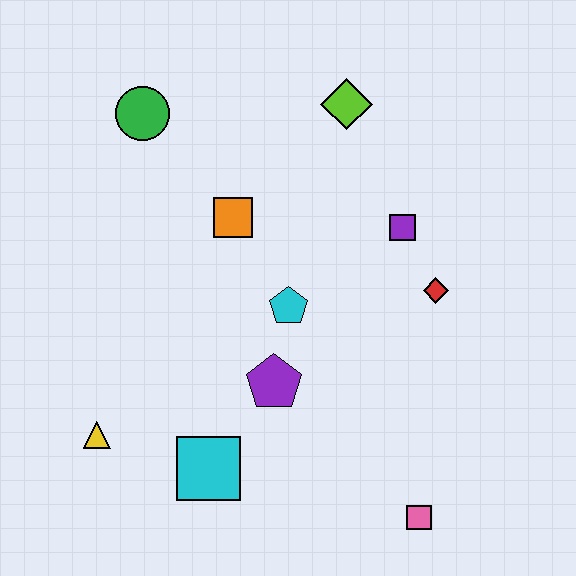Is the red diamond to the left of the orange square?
No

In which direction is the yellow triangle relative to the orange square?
The yellow triangle is below the orange square.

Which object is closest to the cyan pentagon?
The purple pentagon is closest to the cyan pentagon.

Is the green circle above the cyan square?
Yes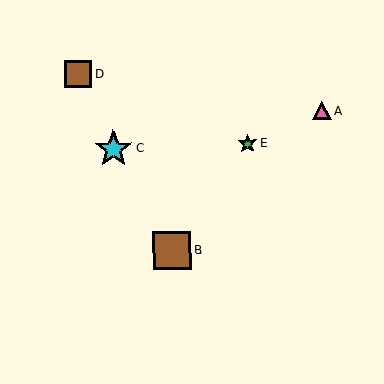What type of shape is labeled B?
Shape B is a brown square.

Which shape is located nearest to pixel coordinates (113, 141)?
The cyan star (labeled C) at (113, 149) is nearest to that location.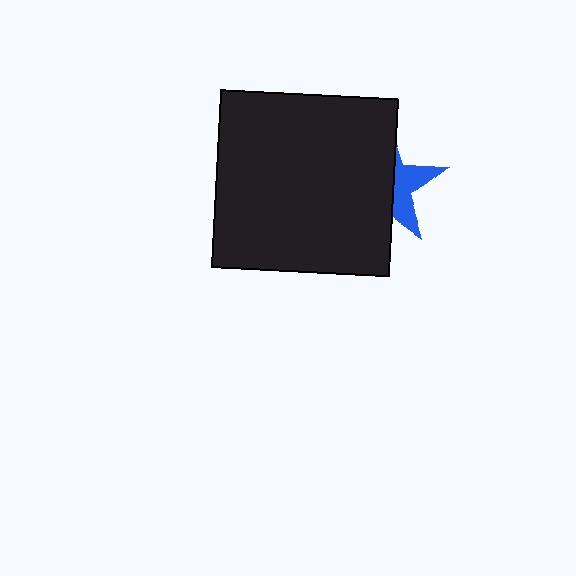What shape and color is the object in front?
The object in front is a black square.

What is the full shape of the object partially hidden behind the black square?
The partially hidden object is a blue star.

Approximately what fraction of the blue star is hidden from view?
Roughly 65% of the blue star is hidden behind the black square.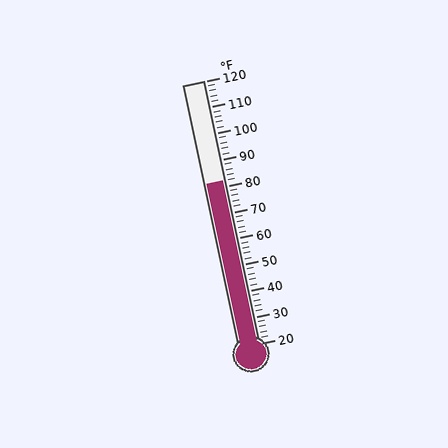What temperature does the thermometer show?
The thermometer shows approximately 82°F.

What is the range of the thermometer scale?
The thermometer scale ranges from 20°F to 120°F.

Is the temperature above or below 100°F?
The temperature is below 100°F.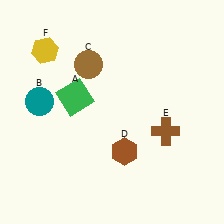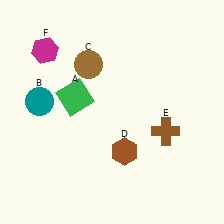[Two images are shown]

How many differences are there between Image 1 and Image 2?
There is 1 difference between the two images.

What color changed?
The hexagon (F) changed from yellow in Image 1 to magenta in Image 2.